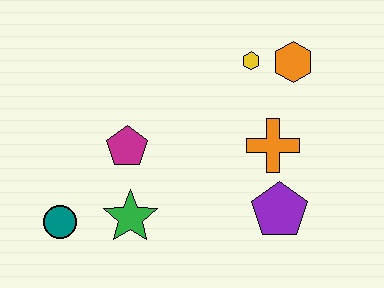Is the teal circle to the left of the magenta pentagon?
Yes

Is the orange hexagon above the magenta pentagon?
Yes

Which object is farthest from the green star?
The orange hexagon is farthest from the green star.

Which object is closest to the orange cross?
The purple pentagon is closest to the orange cross.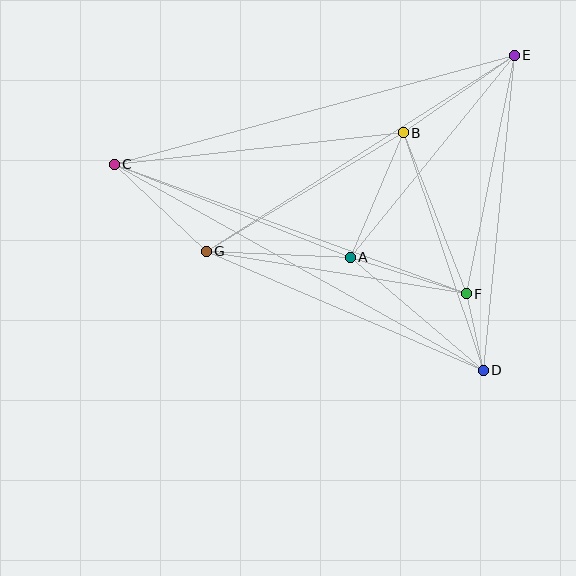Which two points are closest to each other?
Points D and F are closest to each other.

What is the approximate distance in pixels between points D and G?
The distance between D and G is approximately 301 pixels.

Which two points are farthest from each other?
Points C and D are farthest from each other.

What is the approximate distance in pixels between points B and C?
The distance between B and C is approximately 290 pixels.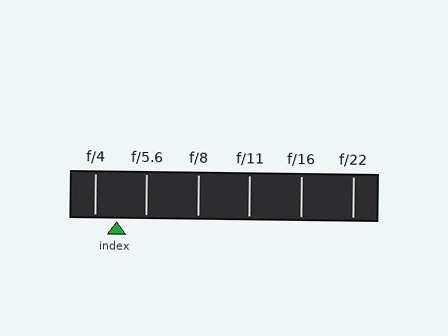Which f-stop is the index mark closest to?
The index mark is closest to f/4.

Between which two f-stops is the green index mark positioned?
The index mark is between f/4 and f/5.6.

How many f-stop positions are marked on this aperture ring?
There are 6 f-stop positions marked.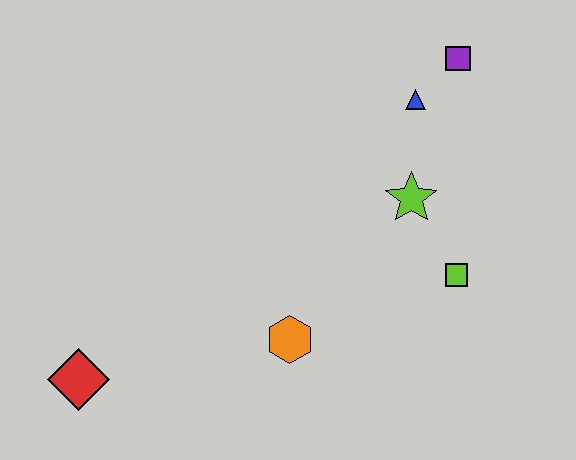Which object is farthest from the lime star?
The red diamond is farthest from the lime star.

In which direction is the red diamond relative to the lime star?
The red diamond is to the left of the lime star.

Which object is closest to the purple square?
The blue triangle is closest to the purple square.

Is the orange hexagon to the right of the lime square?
No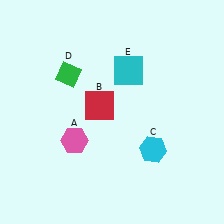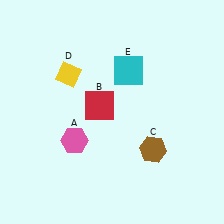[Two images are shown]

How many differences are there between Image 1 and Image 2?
There are 2 differences between the two images.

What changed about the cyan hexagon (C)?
In Image 1, C is cyan. In Image 2, it changed to brown.